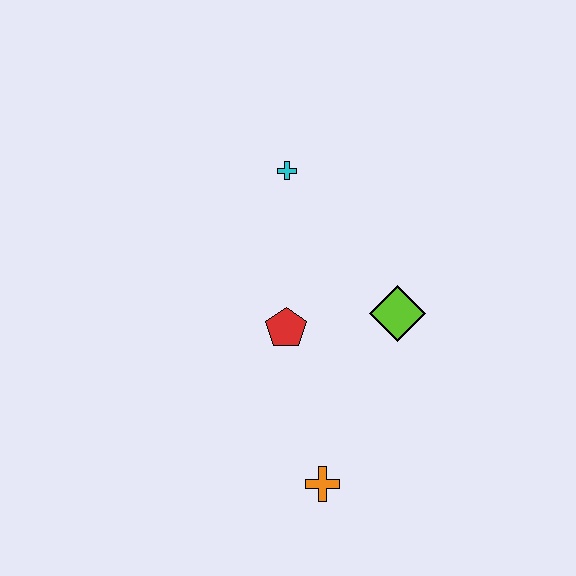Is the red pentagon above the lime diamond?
No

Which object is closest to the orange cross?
The red pentagon is closest to the orange cross.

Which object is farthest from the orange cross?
The cyan cross is farthest from the orange cross.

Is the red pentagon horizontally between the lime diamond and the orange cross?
No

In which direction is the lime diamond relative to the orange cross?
The lime diamond is above the orange cross.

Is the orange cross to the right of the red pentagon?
Yes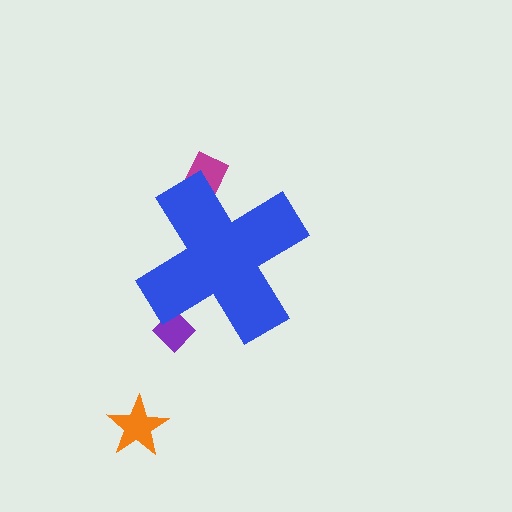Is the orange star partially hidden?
No, the orange star is fully visible.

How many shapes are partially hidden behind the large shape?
2 shapes are partially hidden.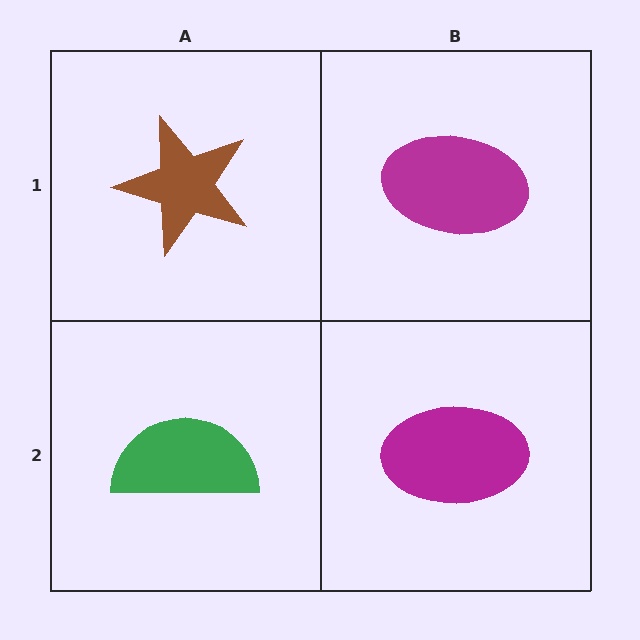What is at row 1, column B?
A magenta ellipse.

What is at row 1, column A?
A brown star.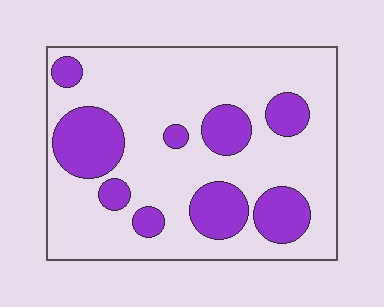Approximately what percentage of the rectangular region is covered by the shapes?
Approximately 25%.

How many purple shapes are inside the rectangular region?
9.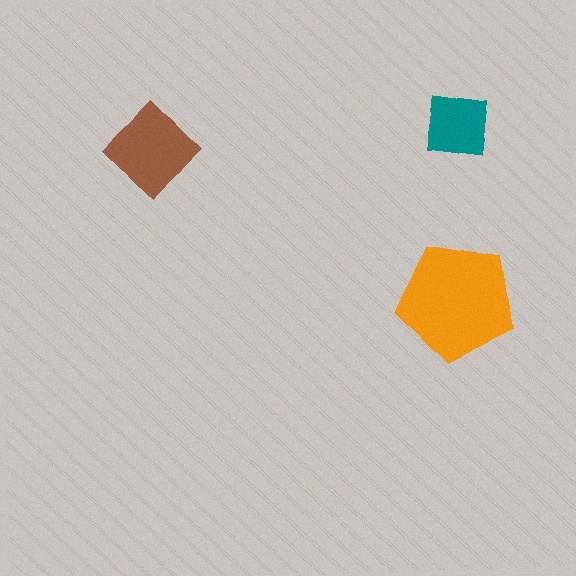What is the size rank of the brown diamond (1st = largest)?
2nd.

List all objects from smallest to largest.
The teal square, the brown diamond, the orange pentagon.